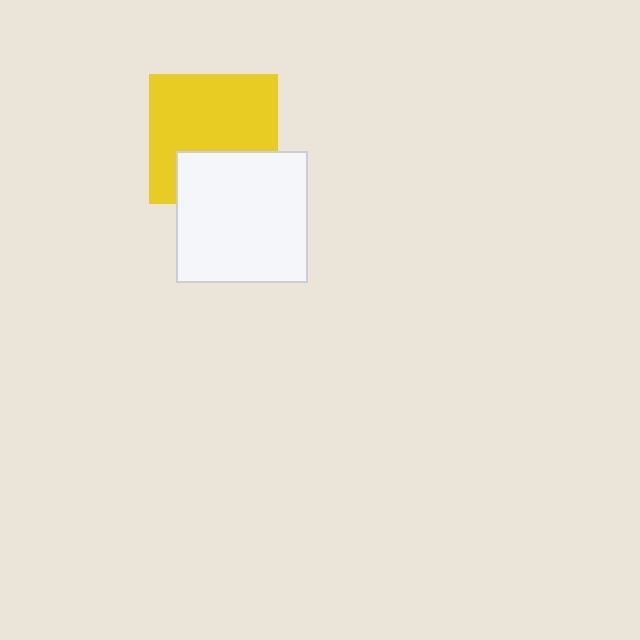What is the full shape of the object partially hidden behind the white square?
The partially hidden object is a yellow square.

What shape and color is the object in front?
The object in front is a white square.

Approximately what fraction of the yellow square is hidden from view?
Roughly 32% of the yellow square is hidden behind the white square.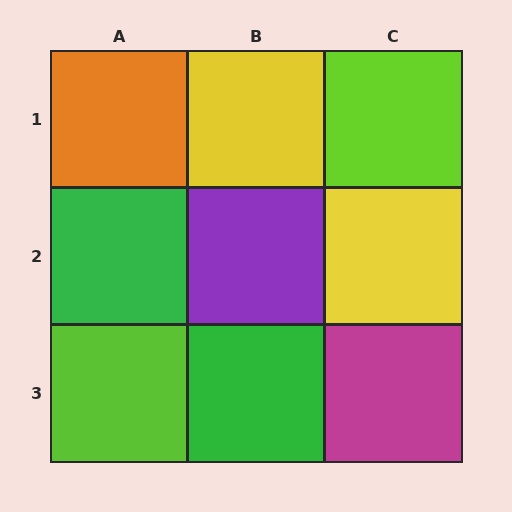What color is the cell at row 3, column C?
Magenta.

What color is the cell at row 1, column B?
Yellow.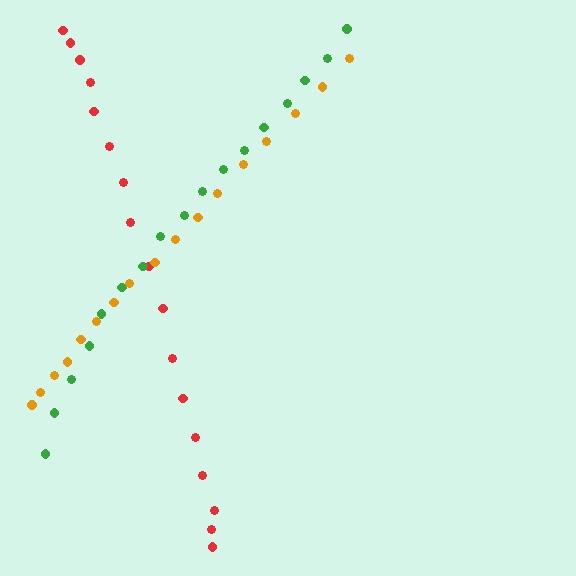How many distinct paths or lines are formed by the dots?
There are 3 distinct paths.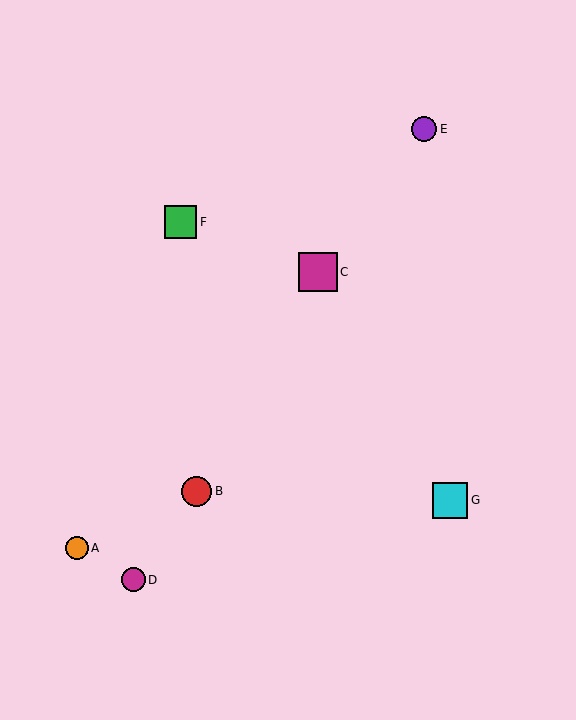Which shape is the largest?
The magenta square (labeled C) is the largest.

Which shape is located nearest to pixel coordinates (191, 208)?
The green square (labeled F) at (180, 222) is nearest to that location.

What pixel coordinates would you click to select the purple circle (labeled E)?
Click at (424, 129) to select the purple circle E.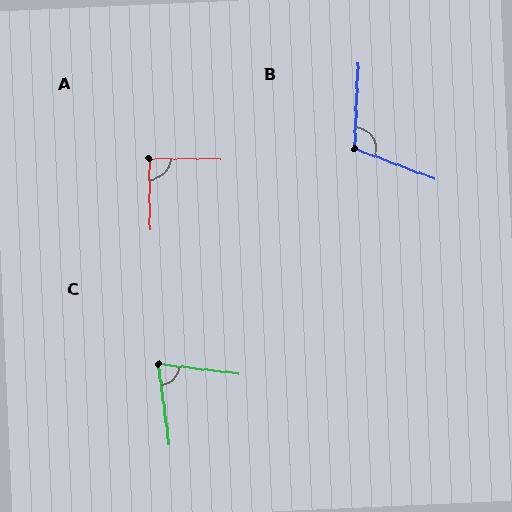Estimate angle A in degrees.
Approximately 89 degrees.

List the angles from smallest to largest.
C (75°), A (89°), B (108°).